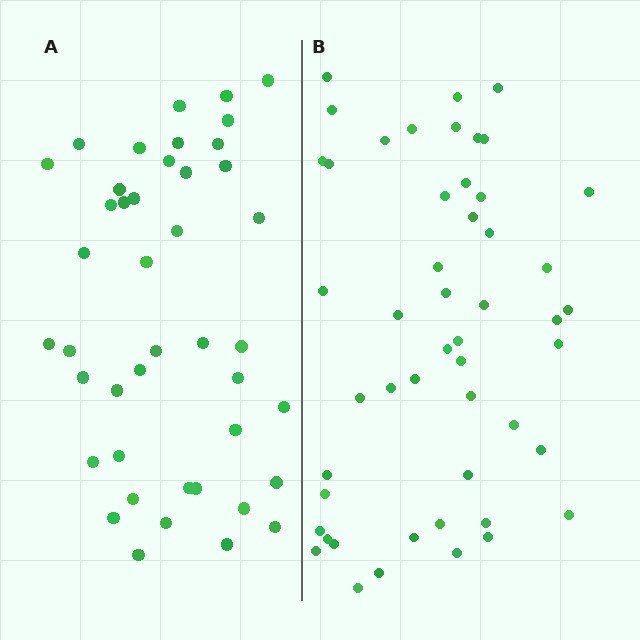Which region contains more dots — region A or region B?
Region B (the right region) has more dots.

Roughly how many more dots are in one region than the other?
Region B has roughly 8 or so more dots than region A.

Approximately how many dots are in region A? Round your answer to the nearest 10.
About 40 dots. (The exact count is 43, which rounds to 40.)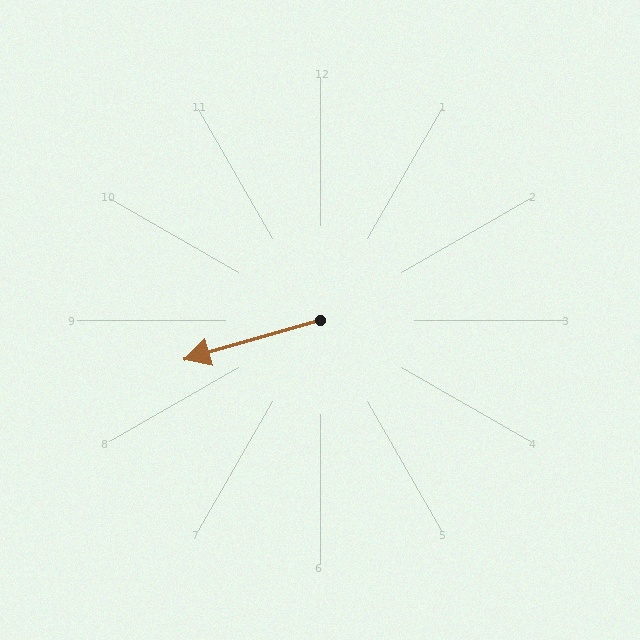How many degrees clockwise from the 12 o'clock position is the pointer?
Approximately 254 degrees.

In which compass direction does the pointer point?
West.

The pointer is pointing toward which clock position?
Roughly 8 o'clock.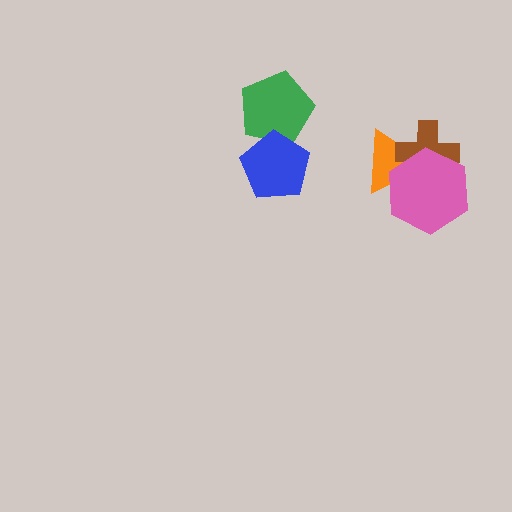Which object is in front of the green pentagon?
The blue pentagon is in front of the green pentagon.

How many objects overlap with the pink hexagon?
2 objects overlap with the pink hexagon.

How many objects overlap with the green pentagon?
1 object overlaps with the green pentagon.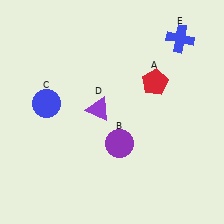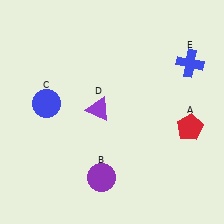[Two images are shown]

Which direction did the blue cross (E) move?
The blue cross (E) moved down.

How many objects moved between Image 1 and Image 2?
3 objects moved between the two images.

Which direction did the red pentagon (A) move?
The red pentagon (A) moved down.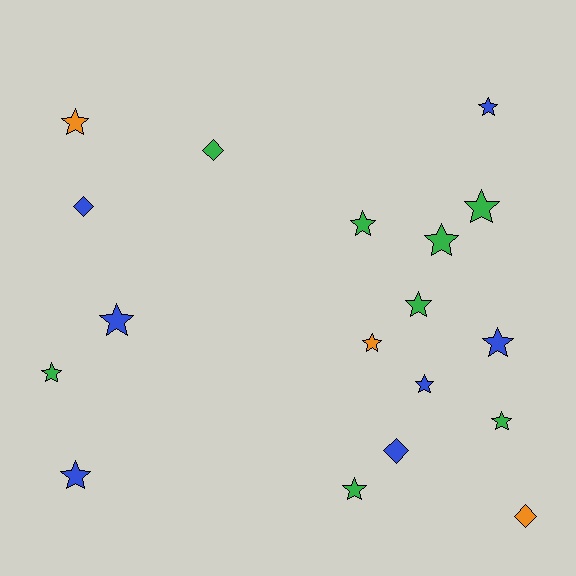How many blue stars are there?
There are 5 blue stars.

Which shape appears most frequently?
Star, with 14 objects.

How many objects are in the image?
There are 18 objects.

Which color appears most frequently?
Green, with 8 objects.